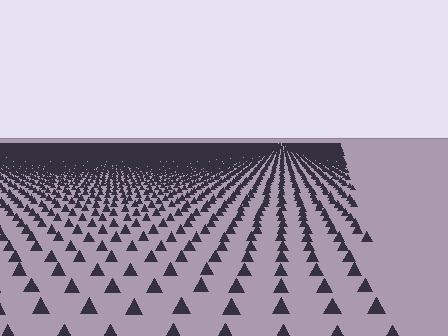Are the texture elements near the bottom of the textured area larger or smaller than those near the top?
Larger. Near the bottom, elements are closer to the viewer and appear at a bigger on-screen size.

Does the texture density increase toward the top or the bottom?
Density increases toward the top.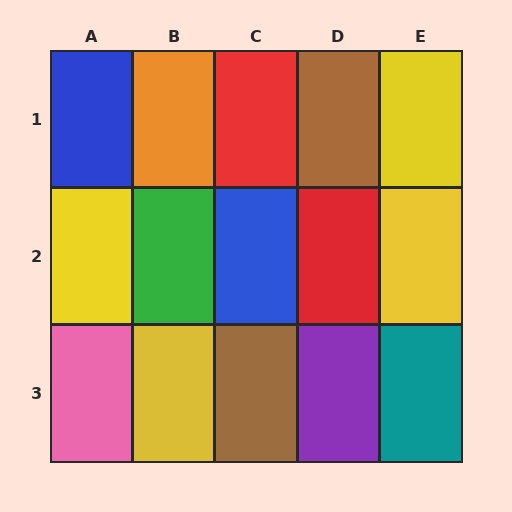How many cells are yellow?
4 cells are yellow.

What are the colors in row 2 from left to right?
Yellow, green, blue, red, yellow.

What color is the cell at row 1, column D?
Brown.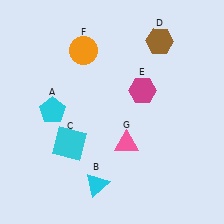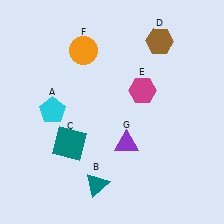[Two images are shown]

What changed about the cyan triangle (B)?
In Image 1, B is cyan. In Image 2, it changed to teal.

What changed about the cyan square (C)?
In Image 1, C is cyan. In Image 2, it changed to teal.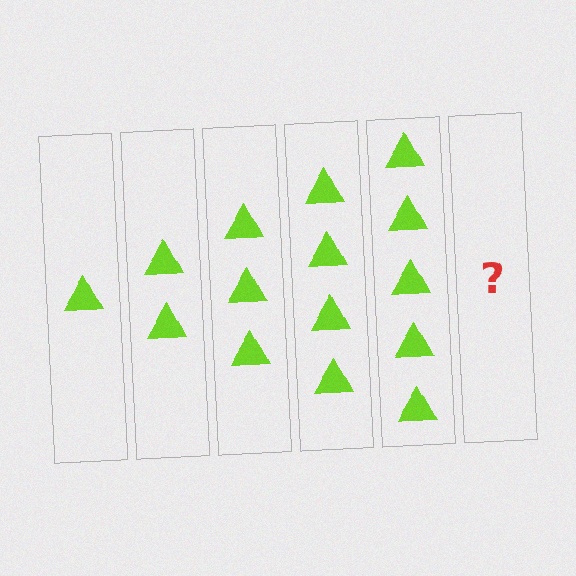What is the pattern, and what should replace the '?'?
The pattern is that each step adds one more triangle. The '?' should be 6 triangles.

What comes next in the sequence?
The next element should be 6 triangles.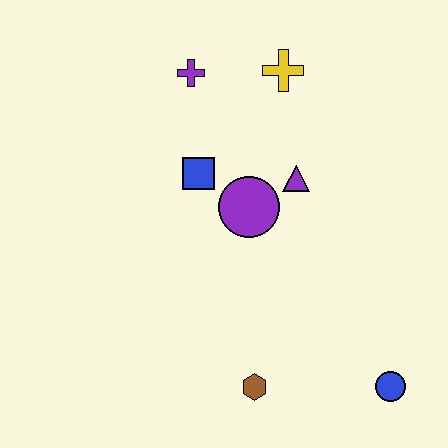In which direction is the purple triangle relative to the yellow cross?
The purple triangle is below the yellow cross.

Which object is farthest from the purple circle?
The blue circle is farthest from the purple circle.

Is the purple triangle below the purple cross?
Yes